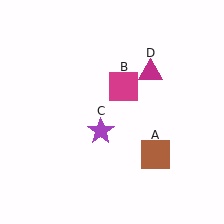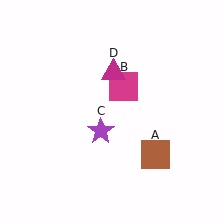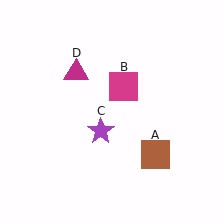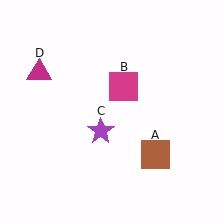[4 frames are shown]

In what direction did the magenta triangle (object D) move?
The magenta triangle (object D) moved left.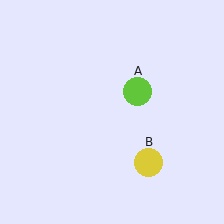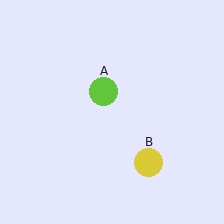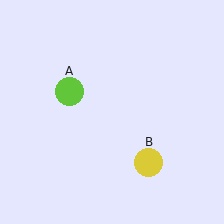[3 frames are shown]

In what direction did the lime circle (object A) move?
The lime circle (object A) moved left.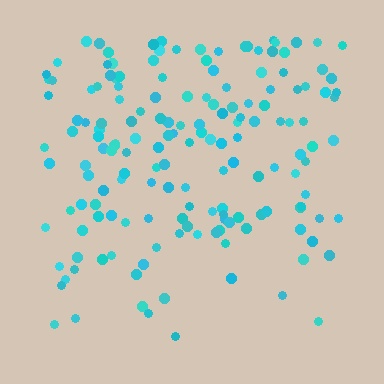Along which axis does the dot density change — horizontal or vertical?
Vertical.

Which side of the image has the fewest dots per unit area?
The bottom.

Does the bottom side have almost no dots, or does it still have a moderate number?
Still a moderate number, just noticeably fewer than the top.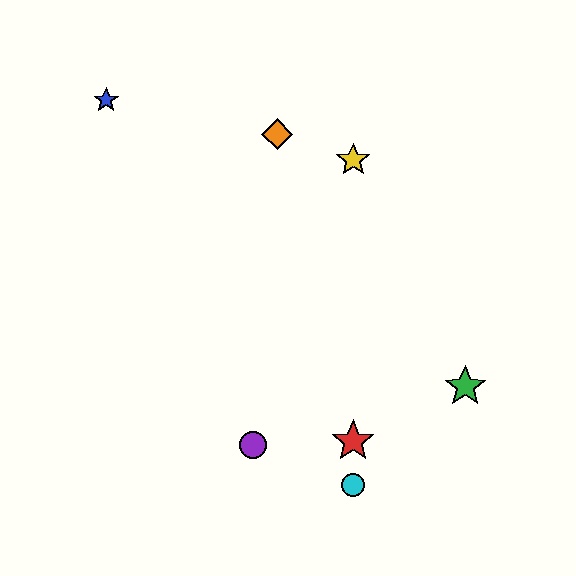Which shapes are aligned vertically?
The red star, the yellow star, the cyan circle are aligned vertically.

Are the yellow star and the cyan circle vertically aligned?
Yes, both are at x≈353.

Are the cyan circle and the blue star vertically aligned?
No, the cyan circle is at x≈353 and the blue star is at x≈106.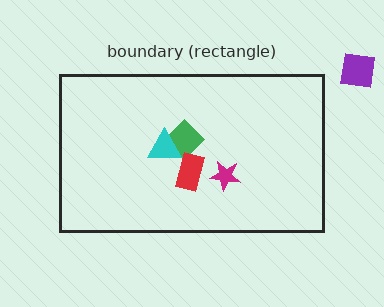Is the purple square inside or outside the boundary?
Outside.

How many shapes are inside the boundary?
4 inside, 1 outside.